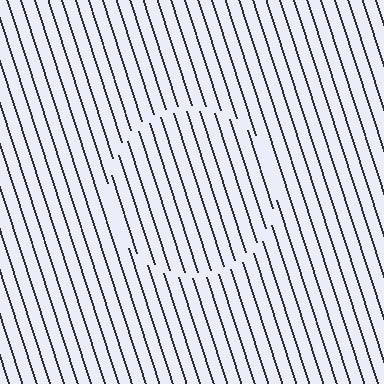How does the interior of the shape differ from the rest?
The interior of the shape contains the same grating, shifted by half a period — the contour is defined by the phase discontinuity where line-ends from the inner and outer gratings abut.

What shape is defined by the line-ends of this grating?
An illusory circle. The interior of the shape contains the same grating, shifted by half a period — the contour is defined by the phase discontinuity where line-ends from the inner and outer gratings abut.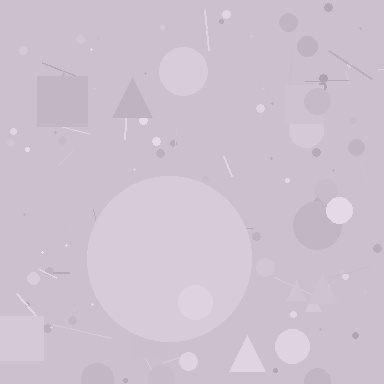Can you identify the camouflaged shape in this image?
The camouflaged shape is a circle.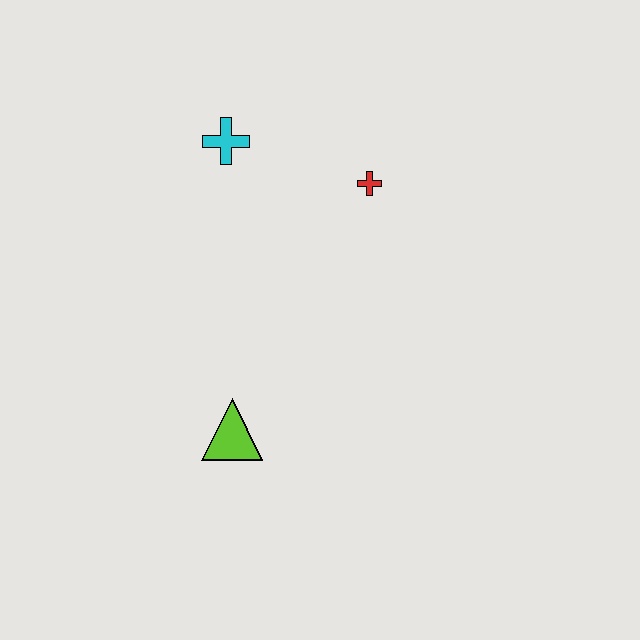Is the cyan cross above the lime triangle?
Yes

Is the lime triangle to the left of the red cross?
Yes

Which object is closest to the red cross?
The cyan cross is closest to the red cross.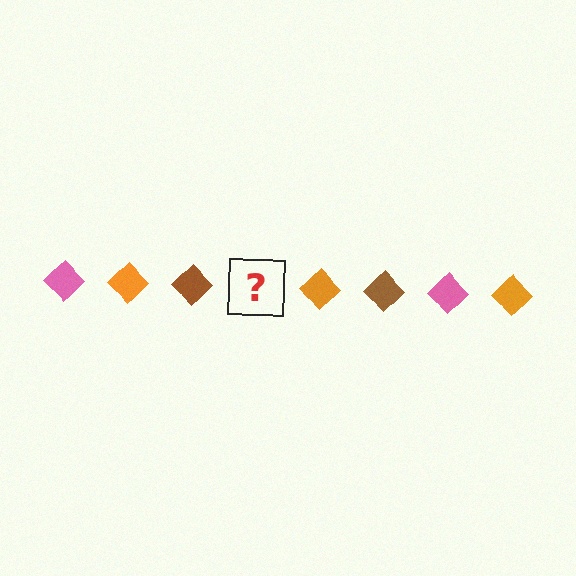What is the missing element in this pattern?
The missing element is a pink diamond.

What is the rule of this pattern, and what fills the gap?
The rule is that the pattern cycles through pink, orange, brown diamonds. The gap should be filled with a pink diamond.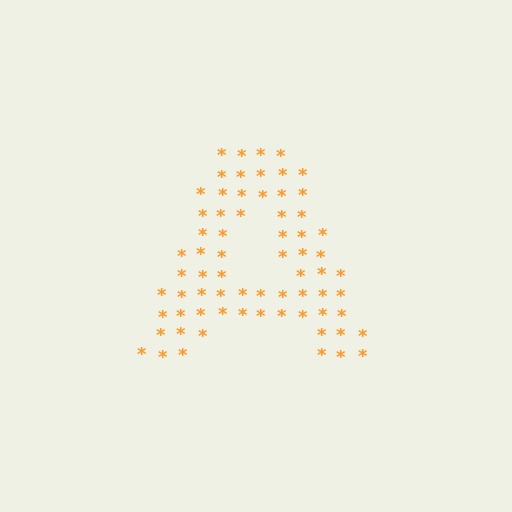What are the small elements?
The small elements are asterisks.